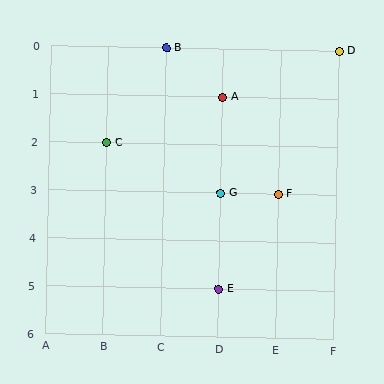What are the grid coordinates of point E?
Point E is at grid coordinates (D, 5).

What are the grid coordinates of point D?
Point D is at grid coordinates (F, 0).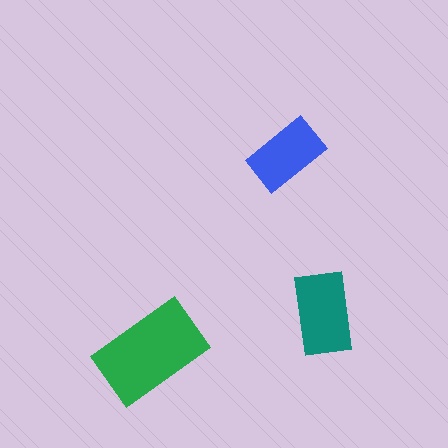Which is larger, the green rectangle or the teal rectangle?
The green one.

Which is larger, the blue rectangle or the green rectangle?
The green one.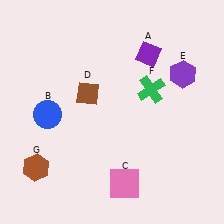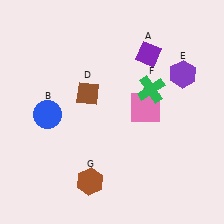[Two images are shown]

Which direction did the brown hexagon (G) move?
The brown hexagon (G) moved right.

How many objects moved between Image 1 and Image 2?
2 objects moved between the two images.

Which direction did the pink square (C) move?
The pink square (C) moved up.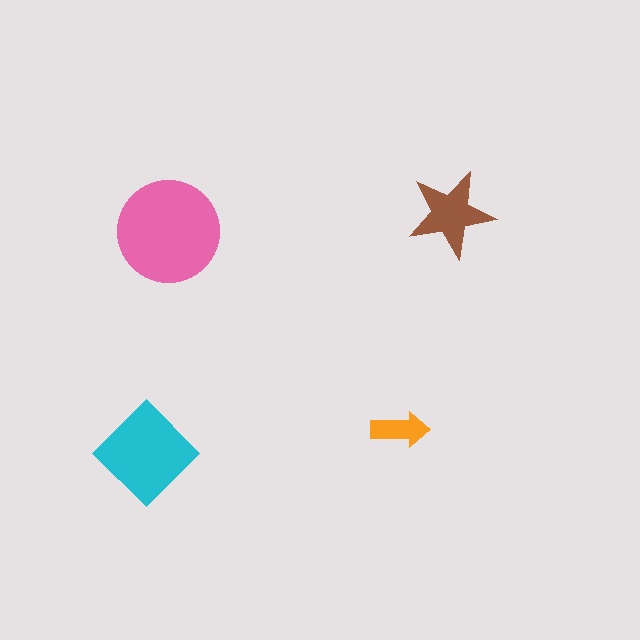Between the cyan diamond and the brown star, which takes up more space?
The cyan diamond.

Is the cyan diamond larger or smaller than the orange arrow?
Larger.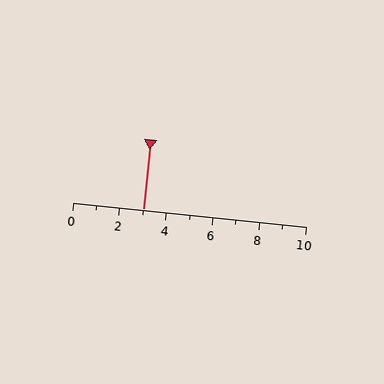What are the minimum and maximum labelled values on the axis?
The axis runs from 0 to 10.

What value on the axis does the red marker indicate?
The marker indicates approximately 3.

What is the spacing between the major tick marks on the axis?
The major ticks are spaced 2 apart.